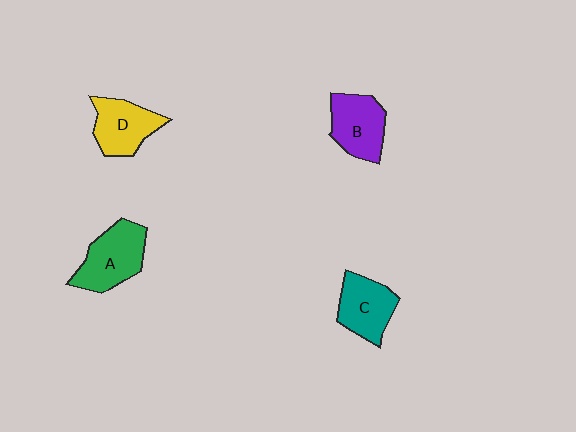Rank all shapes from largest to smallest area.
From largest to smallest: A (green), B (purple), D (yellow), C (teal).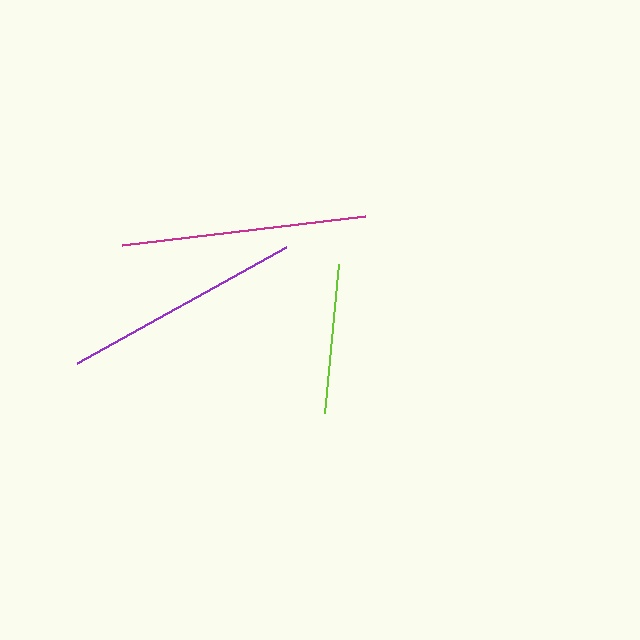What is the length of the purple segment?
The purple segment is approximately 239 pixels long.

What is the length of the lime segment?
The lime segment is approximately 150 pixels long.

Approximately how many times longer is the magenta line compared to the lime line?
The magenta line is approximately 1.6 times the length of the lime line.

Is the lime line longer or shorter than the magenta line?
The magenta line is longer than the lime line.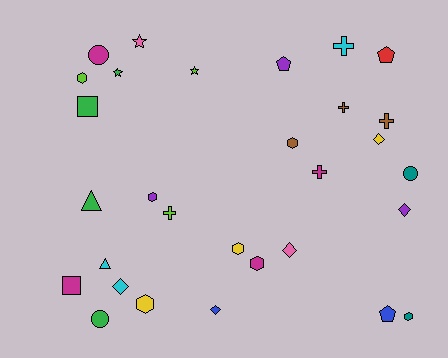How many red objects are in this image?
There is 1 red object.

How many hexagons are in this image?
There are 7 hexagons.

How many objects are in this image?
There are 30 objects.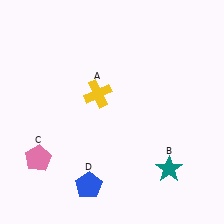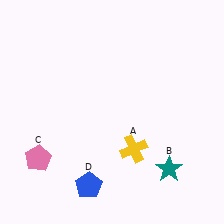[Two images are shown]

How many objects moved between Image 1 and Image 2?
1 object moved between the two images.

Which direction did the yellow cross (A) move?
The yellow cross (A) moved down.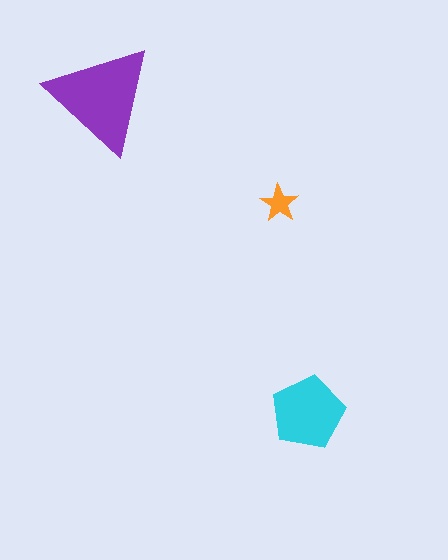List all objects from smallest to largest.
The orange star, the cyan pentagon, the purple triangle.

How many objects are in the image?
There are 3 objects in the image.